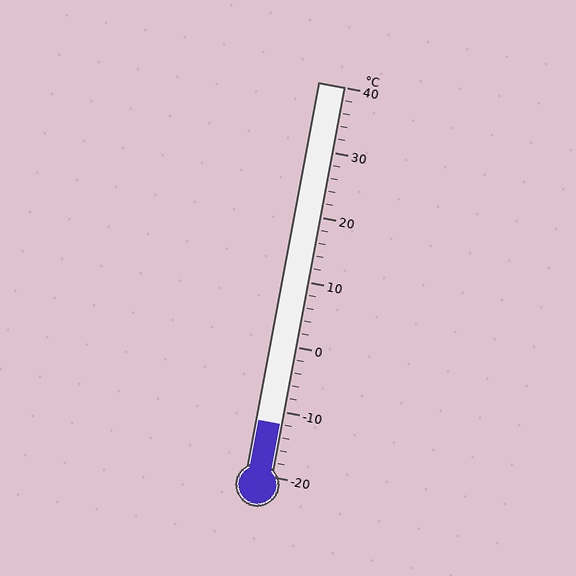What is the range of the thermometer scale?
The thermometer scale ranges from -20°C to 40°C.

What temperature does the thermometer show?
The thermometer shows approximately -12°C.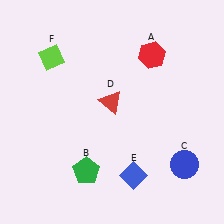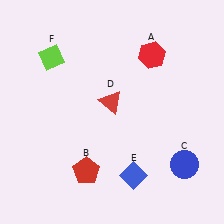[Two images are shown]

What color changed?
The pentagon (B) changed from green in Image 1 to red in Image 2.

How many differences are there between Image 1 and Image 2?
There is 1 difference between the two images.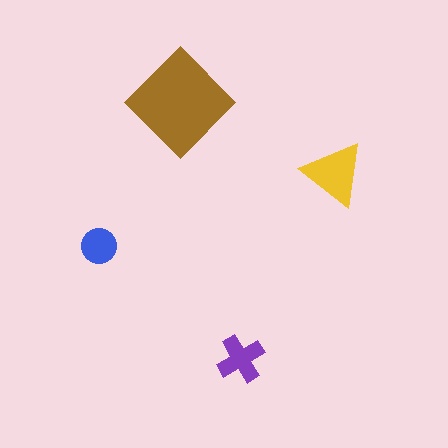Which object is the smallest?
The blue circle.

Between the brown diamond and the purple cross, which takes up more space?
The brown diamond.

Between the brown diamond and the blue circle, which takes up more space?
The brown diamond.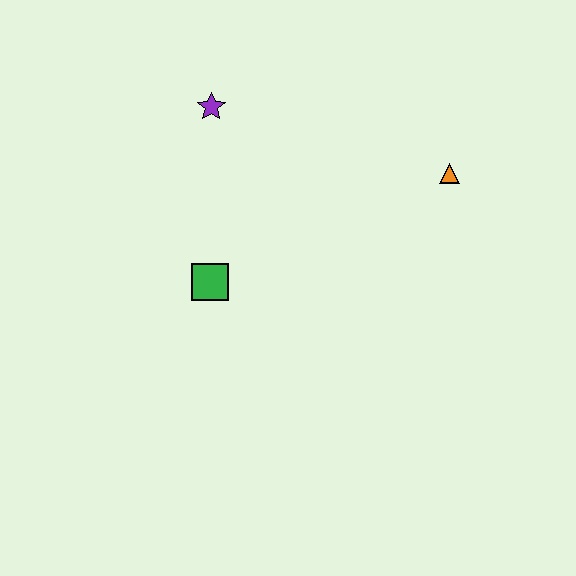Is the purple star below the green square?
No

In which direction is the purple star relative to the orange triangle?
The purple star is to the left of the orange triangle.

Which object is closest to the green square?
The purple star is closest to the green square.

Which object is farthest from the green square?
The orange triangle is farthest from the green square.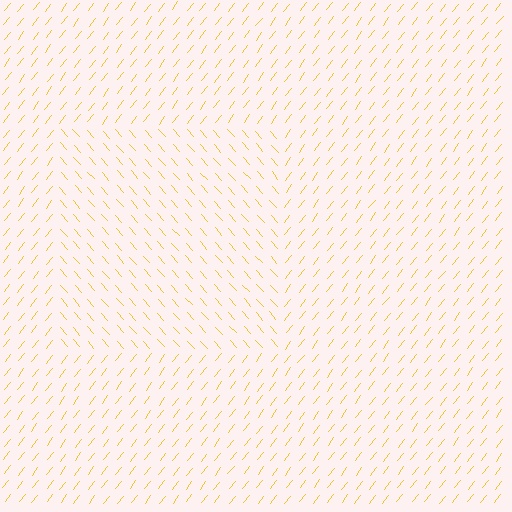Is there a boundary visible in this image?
Yes, there is a texture boundary formed by a change in line orientation.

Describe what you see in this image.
The image is filled with small yellow line segments. A rectangle region in the image has lines oriented differently from the surrounding lines, creating a visible texture boundary.